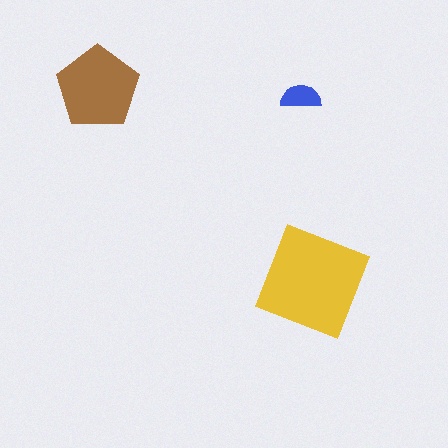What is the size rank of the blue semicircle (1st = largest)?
3rd.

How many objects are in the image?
There are 3 objects in the image.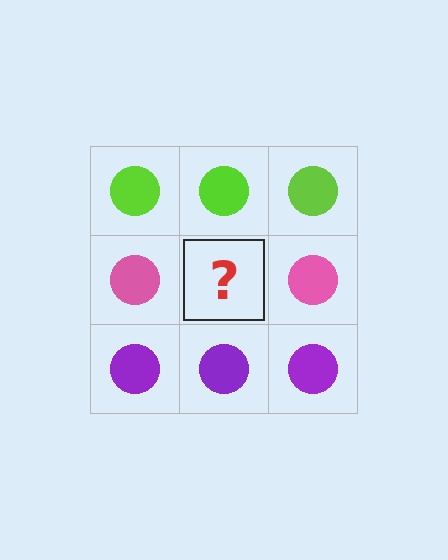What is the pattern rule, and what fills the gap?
The rule is that each row has a consistent color. The gap should be filled with a pink circle.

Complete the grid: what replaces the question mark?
The question mark should be replaced with a pink circle.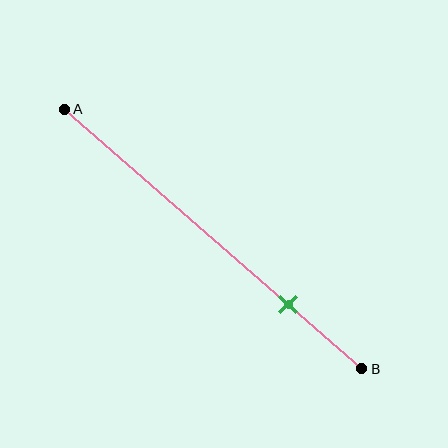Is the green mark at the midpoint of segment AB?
No, the mark is at about 75% from A, not at the 50% midpoint.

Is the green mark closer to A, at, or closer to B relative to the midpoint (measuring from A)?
The green mark is closer to point B than the midpoint of segment AB.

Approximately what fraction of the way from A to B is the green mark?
The green mark is approximately 75% of the way from A to B.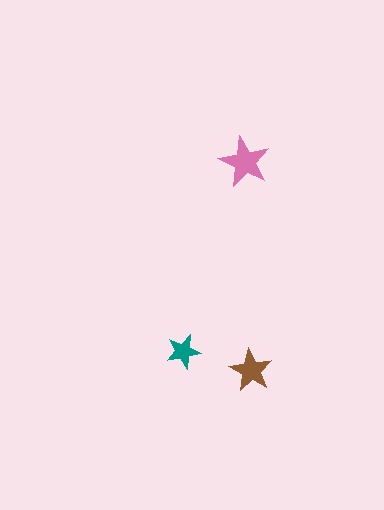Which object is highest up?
The pink star is topmost.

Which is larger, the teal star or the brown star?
The brown one.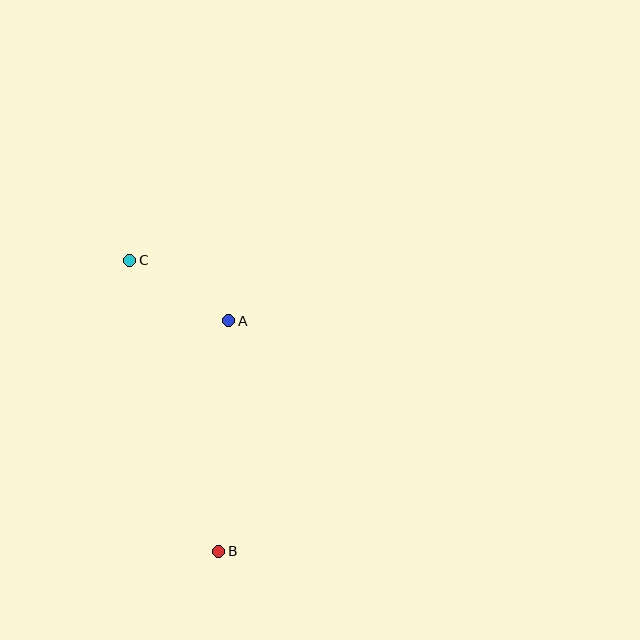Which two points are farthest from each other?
Points B and C are farthest from each other.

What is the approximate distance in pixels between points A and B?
The distance between A and B is approximately 230 pixels.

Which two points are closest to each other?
Points A and C are closest to each other.